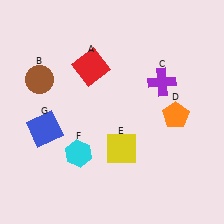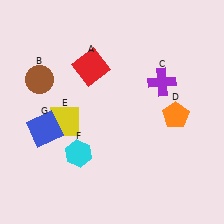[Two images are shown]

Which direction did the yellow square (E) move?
The yellow square (E) moved left.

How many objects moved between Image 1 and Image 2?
1 object moved between the two images.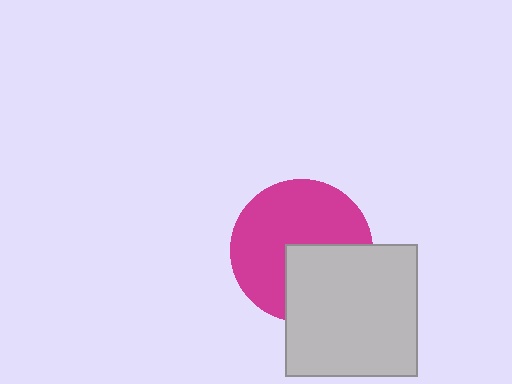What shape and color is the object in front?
The object in front is a light gray square.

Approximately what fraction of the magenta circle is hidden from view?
Roughly 36% of the magenta circle is hidden behind the light gray square.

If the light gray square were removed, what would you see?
You would see the complete magenta circle.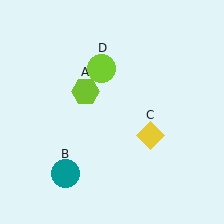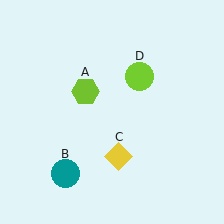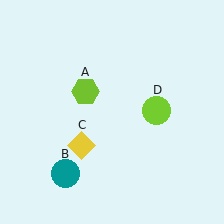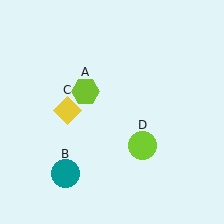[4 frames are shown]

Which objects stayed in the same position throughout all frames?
Lime hexagon (object A) and teal circle (object B) remained stationary.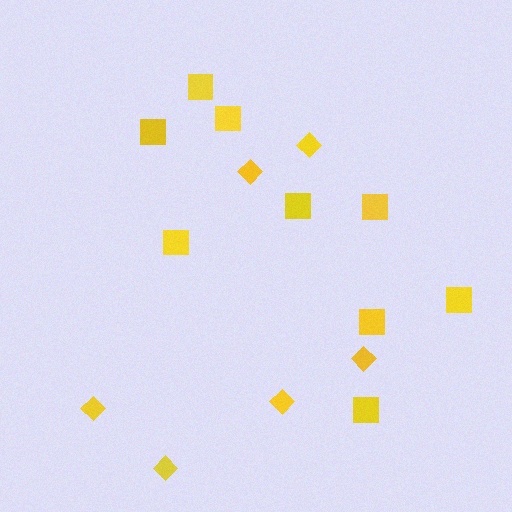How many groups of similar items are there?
There are 2 groups: one group of squares (9) and one group of diamonds (6).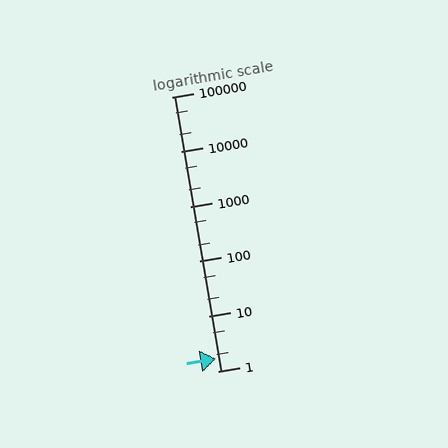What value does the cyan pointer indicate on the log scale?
The pointer indicates approximately 1.7.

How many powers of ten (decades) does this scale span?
The scale spans 5 decades, from 1 to 100000.